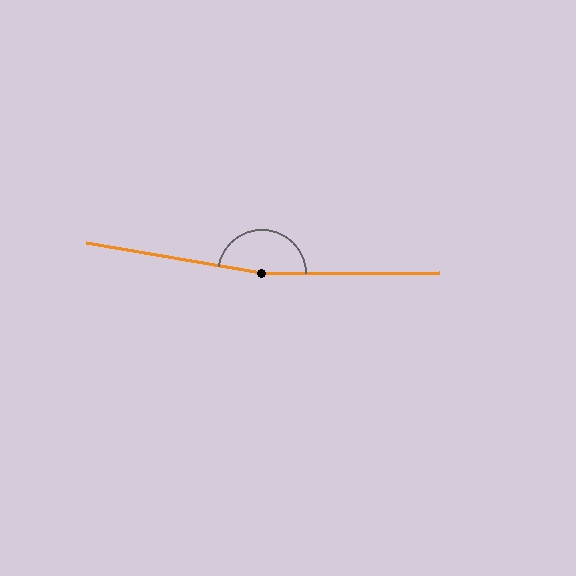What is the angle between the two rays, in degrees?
Approximately 170 degrees.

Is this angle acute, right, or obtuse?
It is obtuse.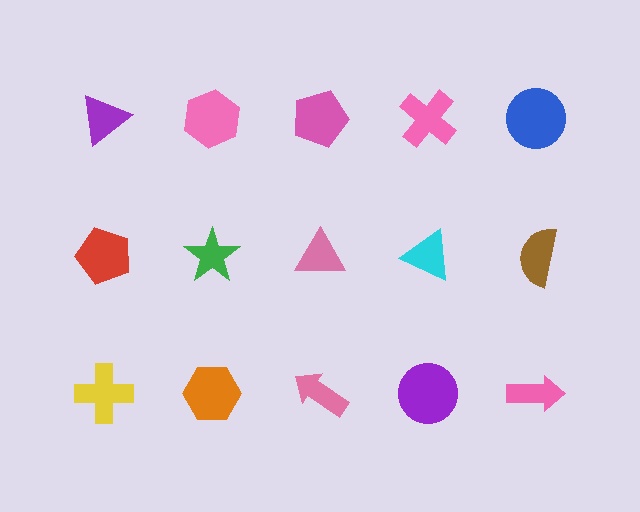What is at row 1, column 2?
A pink hexagon.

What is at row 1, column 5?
A blue circle.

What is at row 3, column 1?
A yellow cross.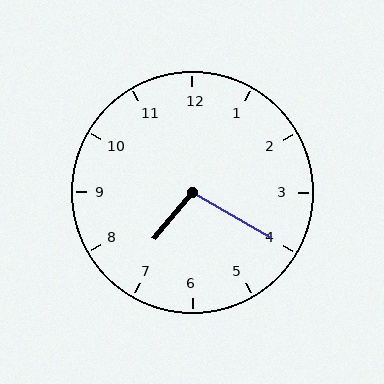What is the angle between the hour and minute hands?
Approximately 100 degrees.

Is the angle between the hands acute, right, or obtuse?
It is obtuse.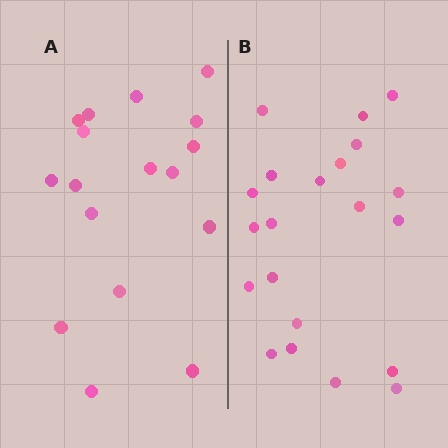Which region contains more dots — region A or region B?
Region B (the right region) has more dots.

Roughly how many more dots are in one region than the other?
Region B has about 4 more dots than region A.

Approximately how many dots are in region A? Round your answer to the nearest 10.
About 20 dots. (The exact count is 17, which rounds to 20.)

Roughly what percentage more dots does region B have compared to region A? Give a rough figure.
About 25% more.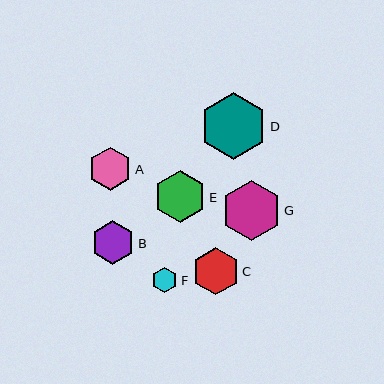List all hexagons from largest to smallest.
From largest to smallest: D, G, E, C, B, A, F.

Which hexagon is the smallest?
Hexagon F is the smallest with a size of approximately 25 pixels.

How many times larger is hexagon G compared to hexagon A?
Hexagon G is approximately 1.4 times the size of hexagon A.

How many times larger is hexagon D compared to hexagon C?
Hexagon D is approximately 1.4 times the size of hexagon C.